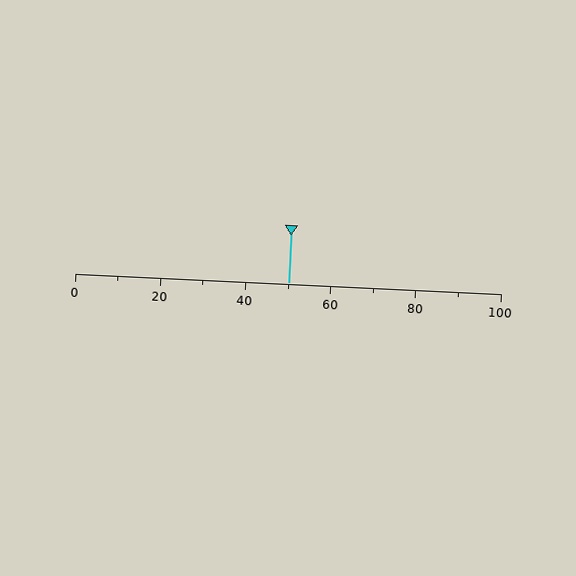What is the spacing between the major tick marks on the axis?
The major ticks are spaced 20 apart.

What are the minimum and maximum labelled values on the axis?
The axis runs from 0 to 100.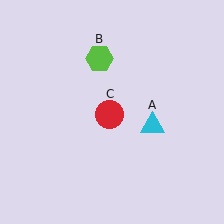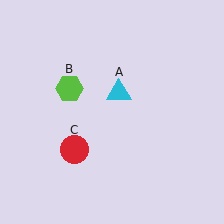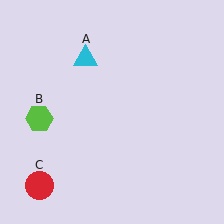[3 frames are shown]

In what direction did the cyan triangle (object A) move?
The cyan triangle (object A) moved up and to the left.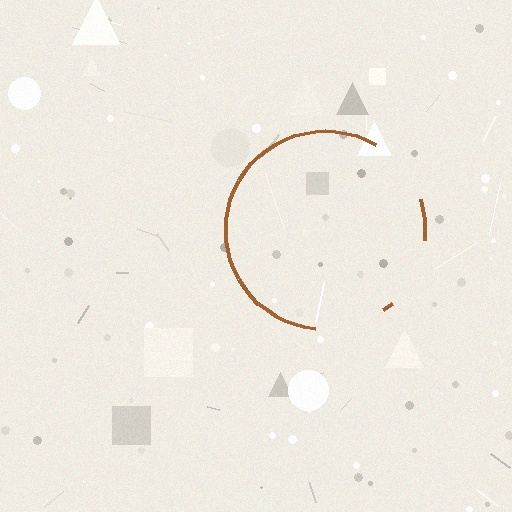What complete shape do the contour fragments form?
The contour fragments form a circle.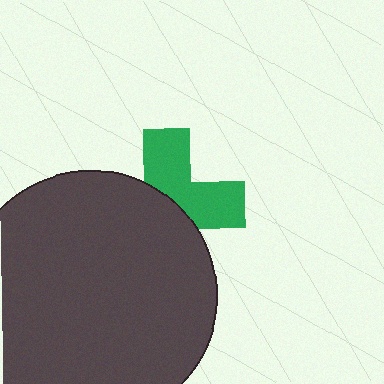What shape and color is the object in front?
The object in front is a dark gray circle.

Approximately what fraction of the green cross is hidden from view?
Roughly 54% of the green cross is hidden behind the dark gray circle.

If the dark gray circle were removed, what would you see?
You would see the complete green cross.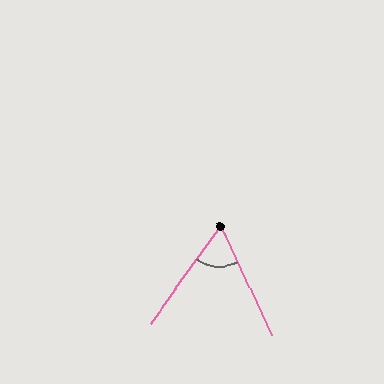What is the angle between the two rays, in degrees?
Approximately 61 degrees.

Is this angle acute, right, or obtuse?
It is acute.